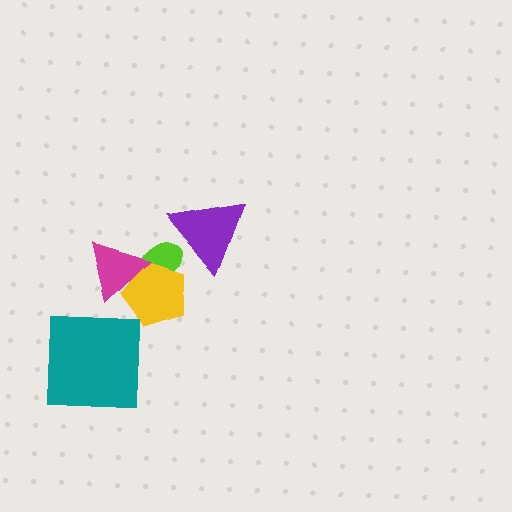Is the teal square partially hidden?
No, no other shape covers it.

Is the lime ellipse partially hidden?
Yes, it is partially covered by another shape.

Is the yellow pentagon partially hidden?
Yes, it is partially covered by another shape.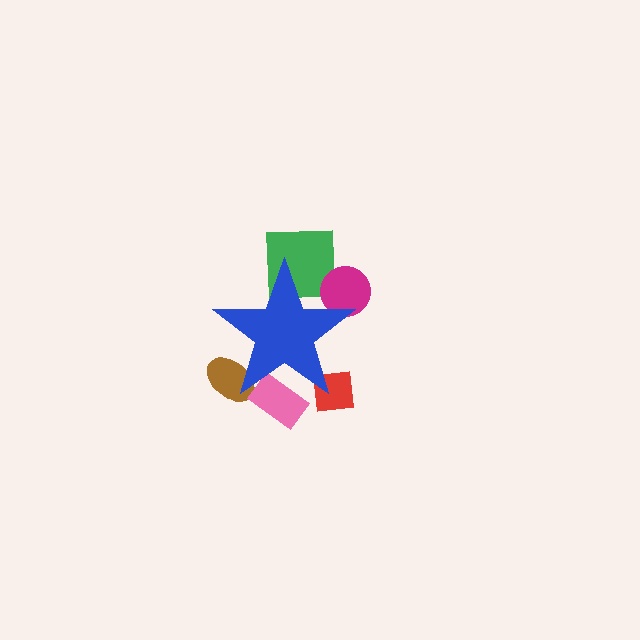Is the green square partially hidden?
Yes, the green square is partially hidden behind the blue star.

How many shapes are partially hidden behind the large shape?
5 shapes are partially hidden.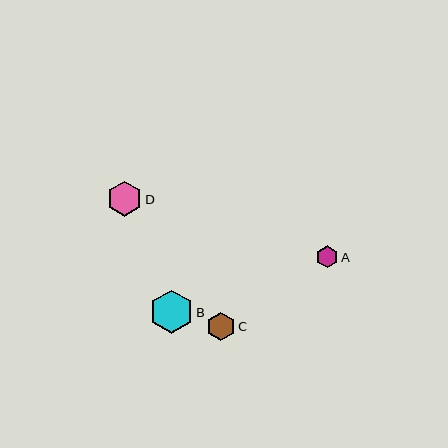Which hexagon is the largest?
Hexagon B is the largest with a size of approximately 43 pixels.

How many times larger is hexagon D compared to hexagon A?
Hexagon D is approximately 1.6 times the size of hexagon A.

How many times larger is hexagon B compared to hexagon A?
Hexagon B is approximately 2.0 times the size of hexagon A.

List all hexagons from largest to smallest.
From largest to smallest: B, D, C, A.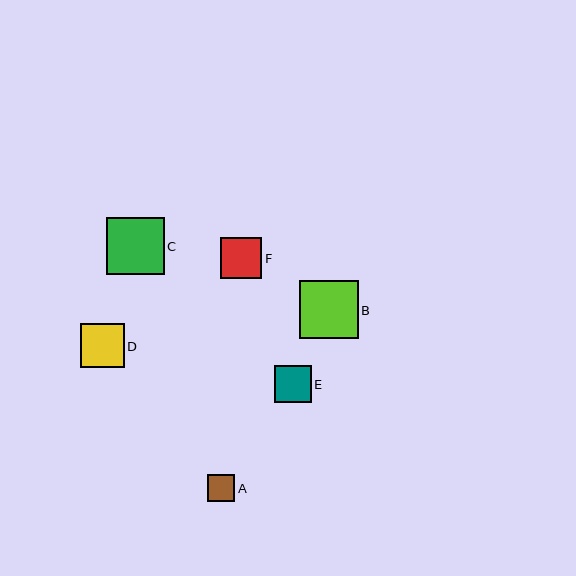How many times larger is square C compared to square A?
Square C is approximately 2.1 times the size of square A.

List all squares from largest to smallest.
From largest to smallest: B, C, D, F, E, A.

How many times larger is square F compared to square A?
Square F is approximately 1.5 times the size of square A.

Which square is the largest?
Square B is the largest with a size of approximately 59 pixels.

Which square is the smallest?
Square A is the smallest with a size of approximately 27 pixels.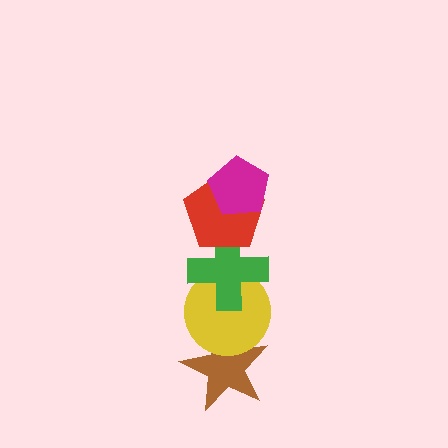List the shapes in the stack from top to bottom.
From top to bottom: the magenta pentagon, the red pentagon, the green cross, the yellow circle, the brown star.